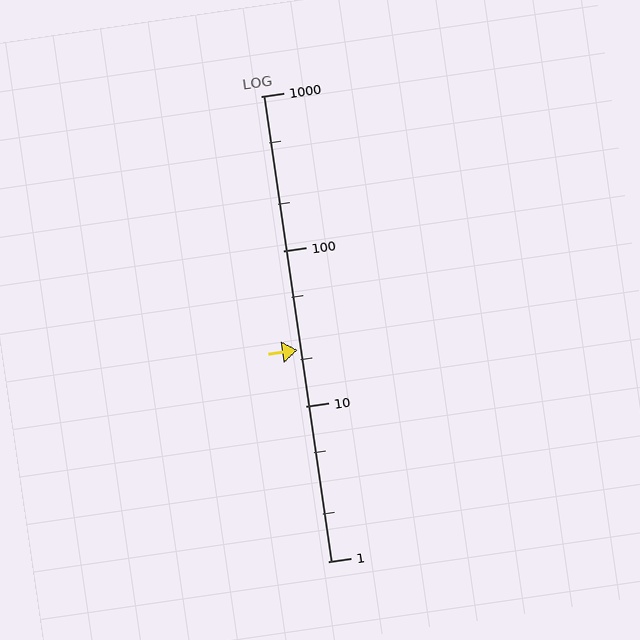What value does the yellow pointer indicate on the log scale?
The pointer indicates approximately 23.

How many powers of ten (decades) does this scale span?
The scale spans 3 decades, from 1 to 1000.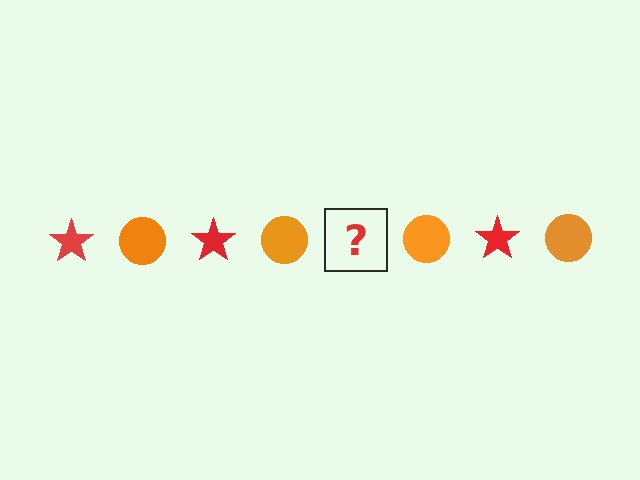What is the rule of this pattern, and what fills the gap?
The rule is that the pattern alternates between red star and orange circle. The gap should be filled with a red star.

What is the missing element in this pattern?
The missing element is a red star.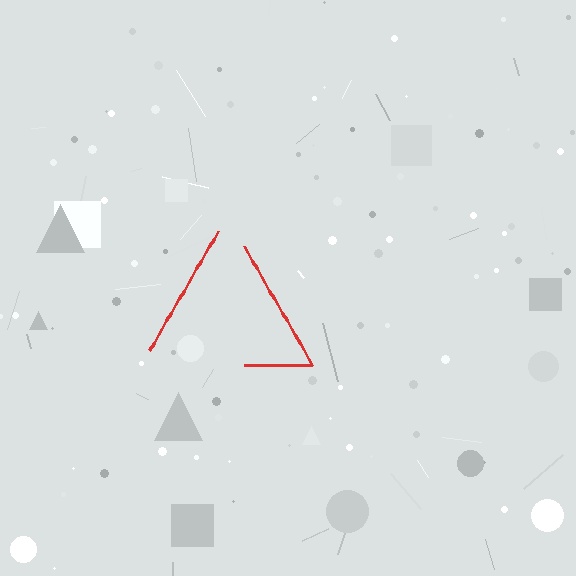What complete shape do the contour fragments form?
The contour fragments form a triangle.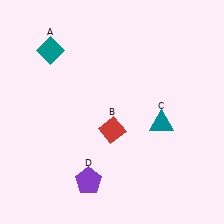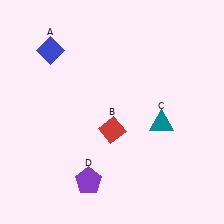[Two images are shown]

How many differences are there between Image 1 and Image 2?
There is 1 difference between the two images.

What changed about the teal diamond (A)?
In Image 1, A is teal. In Image 2, it changed to blue.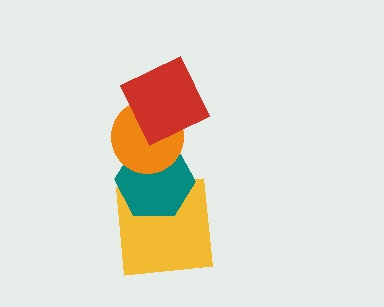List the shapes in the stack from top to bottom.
From top to bottom: the red square, the orange circle, the teal hexagon, the yellow square.